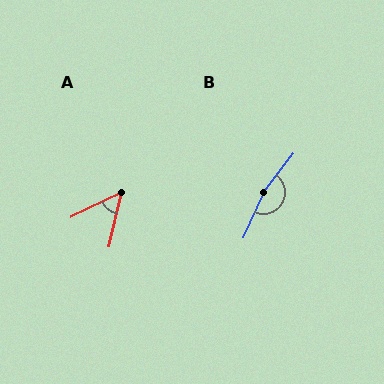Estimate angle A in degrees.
Approximately 52 degrees.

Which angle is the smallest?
A, at approximately 52 degrees.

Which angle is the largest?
B, at approximately 166 degrees.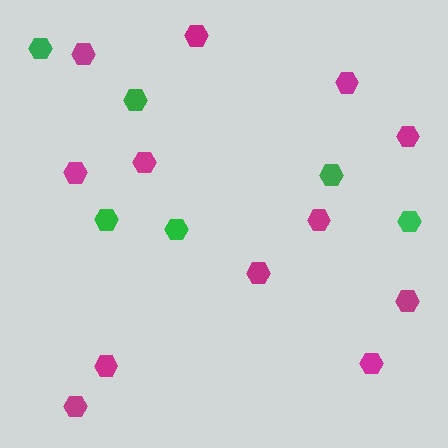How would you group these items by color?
There are 2 groups: one group of green hexagons (6) and one group of magenta hexagons (12).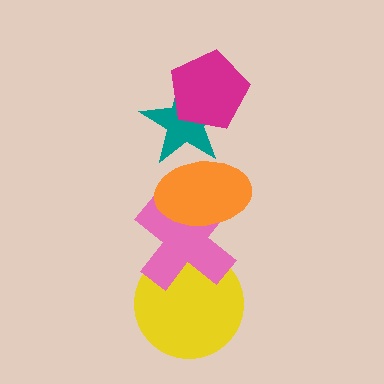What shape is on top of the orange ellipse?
The teal star is on top of the orange ellipse.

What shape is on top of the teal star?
The magenta pentagon is on top of the teal star.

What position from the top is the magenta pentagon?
The magenta pentagon is 1st from the top.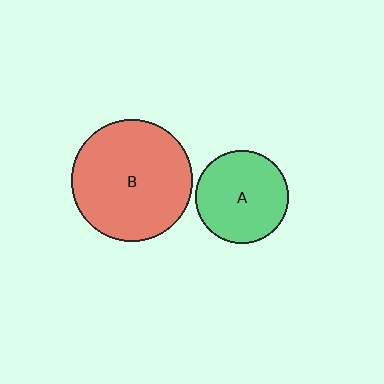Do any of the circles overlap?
No, none of the circles overlap.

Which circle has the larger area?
Circle B (red).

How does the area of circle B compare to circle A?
Approximately 1.7 times.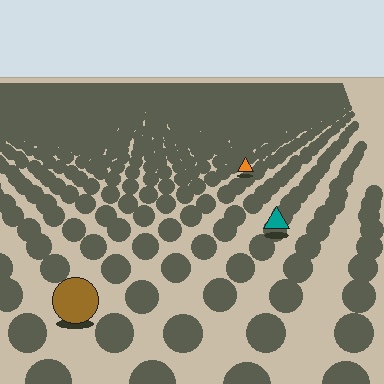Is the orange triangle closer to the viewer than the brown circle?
No. The brown circle is closer — you can tell from the texture gradient: the ground texture is coarser near it.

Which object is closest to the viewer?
The brown circle is closest. The texture marks near it are larger and more spread out.